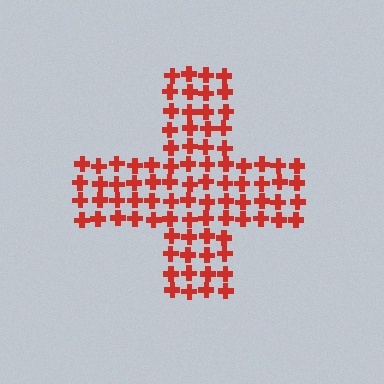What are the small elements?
The small elements are crosses.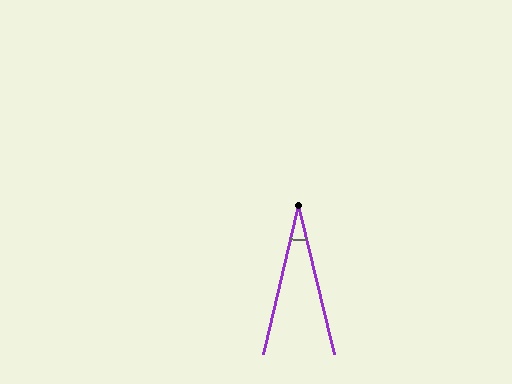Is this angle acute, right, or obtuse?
It is acute.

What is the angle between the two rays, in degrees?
Approximately 27 degrees.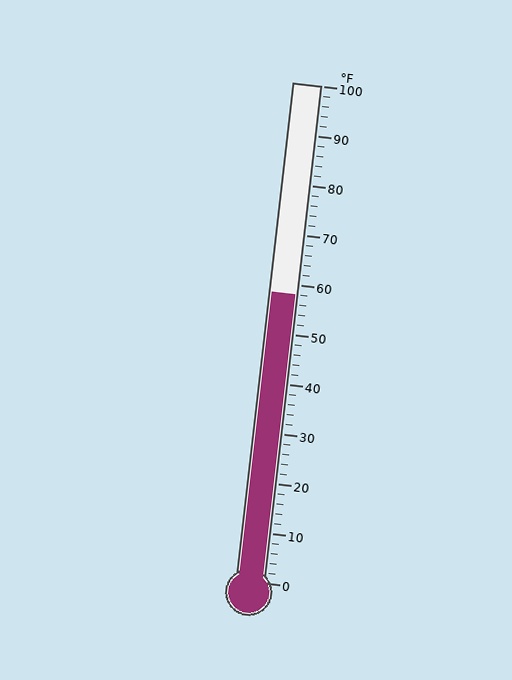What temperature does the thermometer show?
The thermometer shows approximately 58°F.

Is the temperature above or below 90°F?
The temperature is below 90°F.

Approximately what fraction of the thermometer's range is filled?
The thermometer is filled to approximately 60% of its range.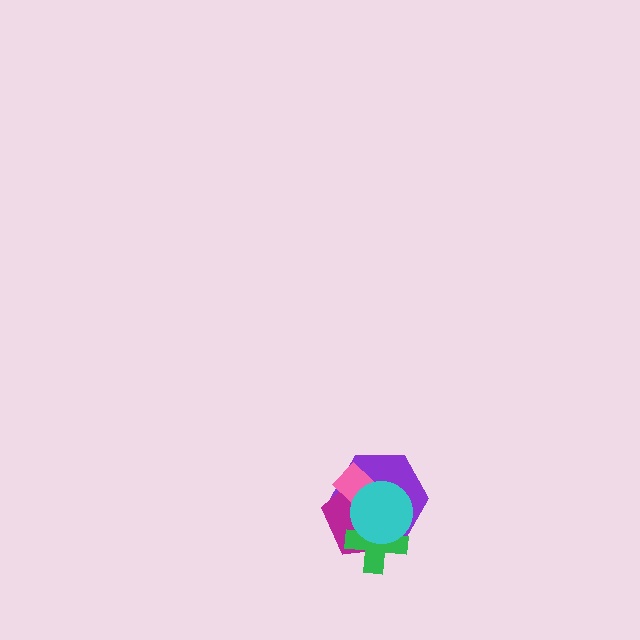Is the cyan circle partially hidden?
No, no other shape covers it.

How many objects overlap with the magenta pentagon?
4 objects overlap with the magenta pentagon.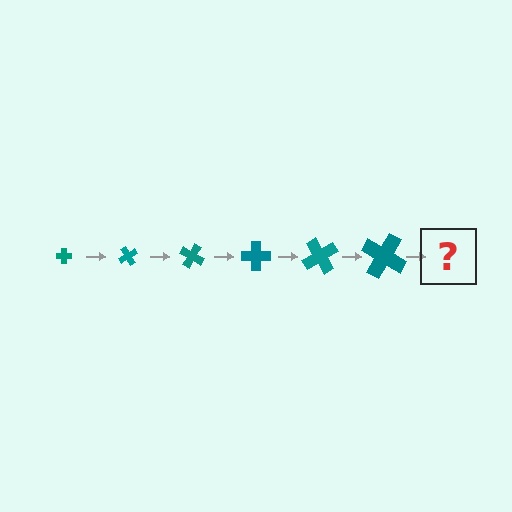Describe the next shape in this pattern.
It should be a cross, larger than the previous one and rotated 360 degrees from the start.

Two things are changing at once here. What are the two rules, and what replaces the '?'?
The two rules are that the cross grows larger each step and it rotates 60 degrees each step. The '?' should be a cross, larger than the previous one and rotated 360 degrees from the start.